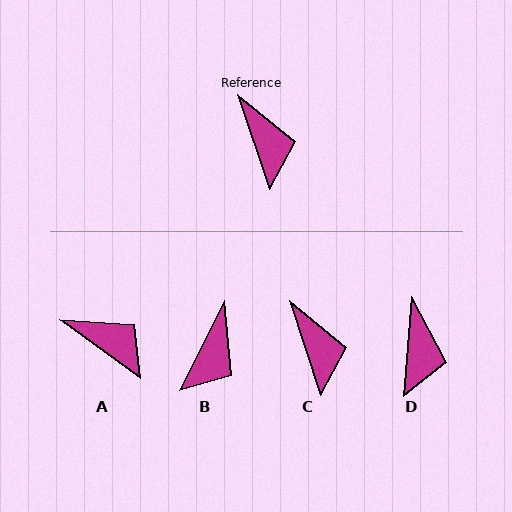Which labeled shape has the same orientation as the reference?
C.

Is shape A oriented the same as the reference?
No, it is off by about 36 degrees.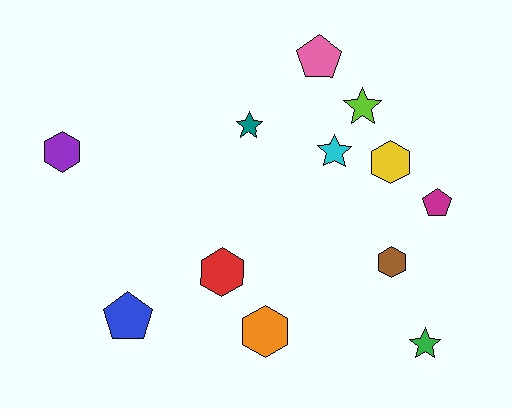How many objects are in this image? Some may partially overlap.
There are 12 objects.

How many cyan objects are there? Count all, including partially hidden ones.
There is 1 cyan object.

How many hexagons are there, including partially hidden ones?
There are 5 hexagons.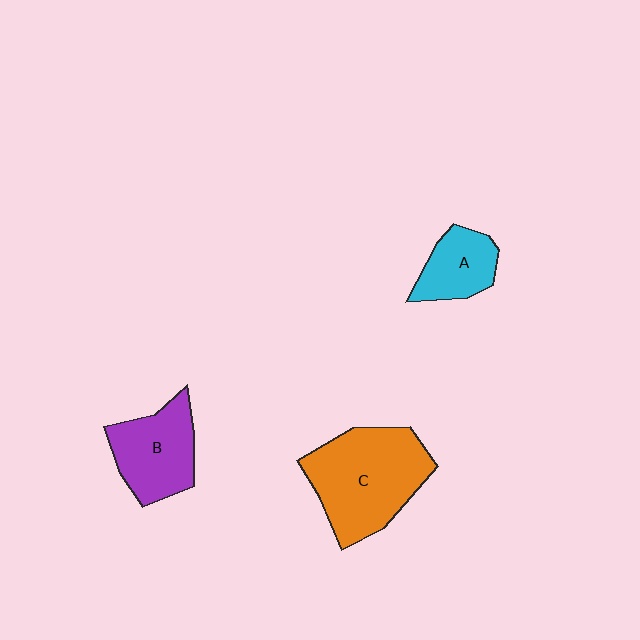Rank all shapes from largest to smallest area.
From largest to smallest: C (orange), B (purple), A (cyan).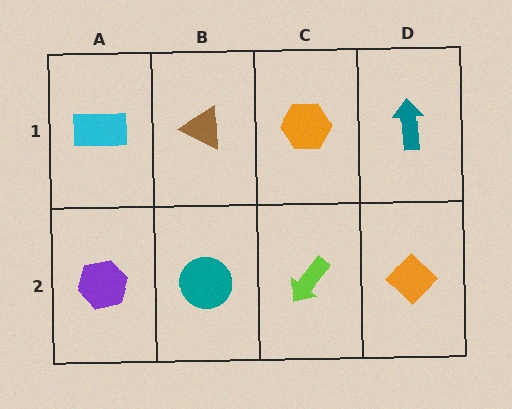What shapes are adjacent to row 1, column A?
A purple hexagon (row 2, column A), a brown triangle (row 1, column B).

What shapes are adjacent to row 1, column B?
A teal circle (row 2, column B), a cyan rectangle (row 1, column A), an orange hexagon (row 1, column C).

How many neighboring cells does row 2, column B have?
3.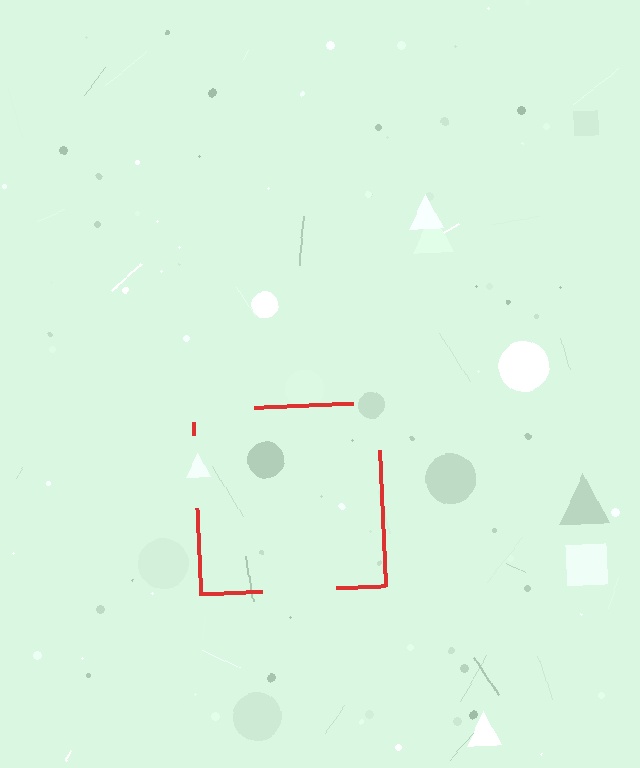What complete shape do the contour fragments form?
The contour fragments form a square.